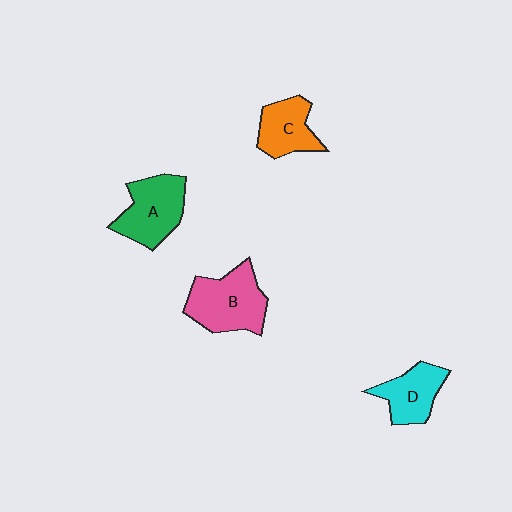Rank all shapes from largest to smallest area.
From largest to smallest: B (pink), A (green), D (cyan), C (orange).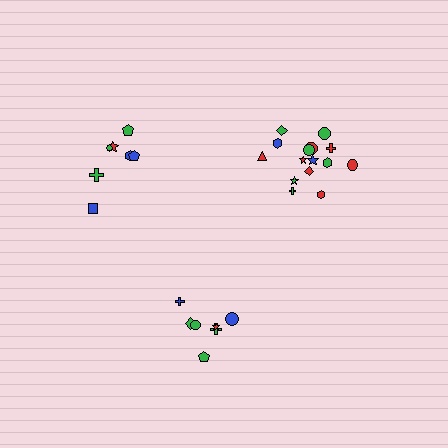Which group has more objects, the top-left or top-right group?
The top-right group.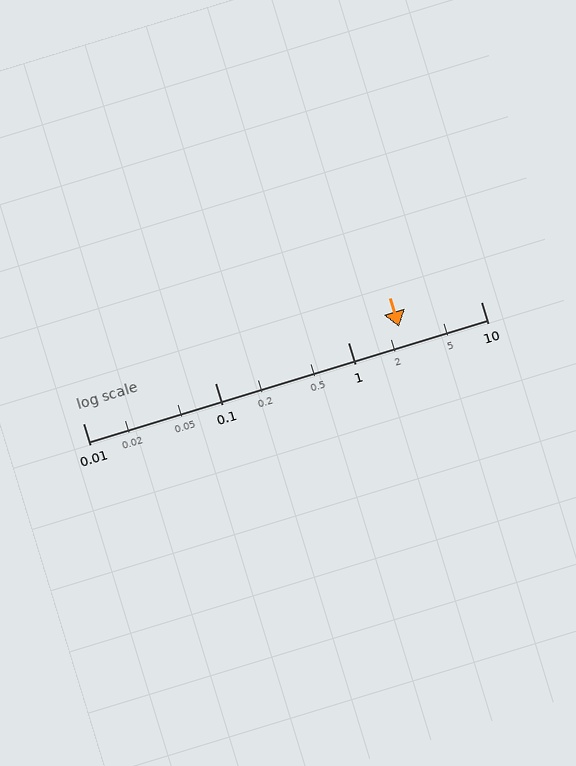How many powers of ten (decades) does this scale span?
The scale spans 3 decades, from 0.01 to 10.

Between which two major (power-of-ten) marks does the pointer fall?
The pointer is between 1 and 10.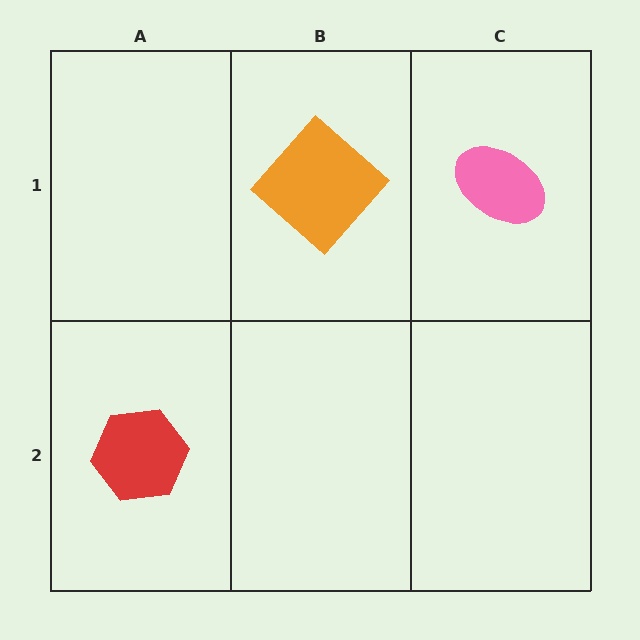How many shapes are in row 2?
1 shape.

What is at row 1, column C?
A pink ellipse.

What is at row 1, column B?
An orange diamond.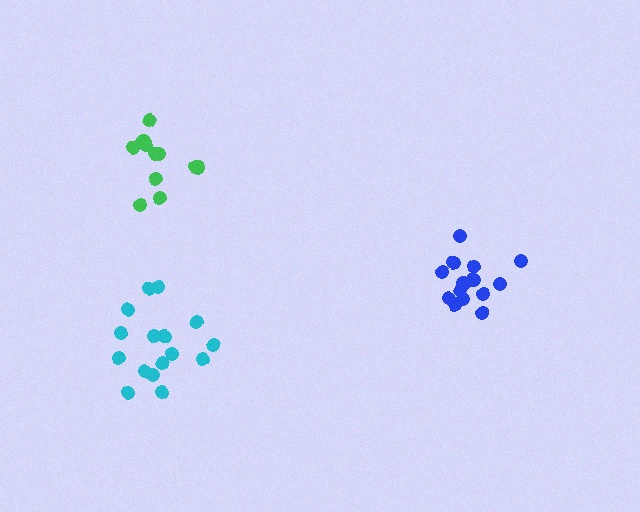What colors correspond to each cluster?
The clusters are colored: cyan, green, blue.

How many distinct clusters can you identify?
There are 3 distinct clusters.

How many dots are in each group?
Group 1: 16 dots, Group 2: 12 dots, Group 3: 14 dots (42 total).